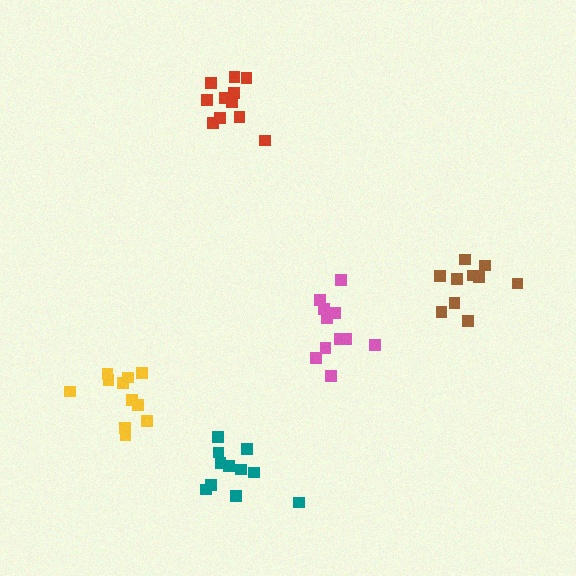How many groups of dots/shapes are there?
There are 5 groups.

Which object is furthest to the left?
The yellow cluster is leftmost.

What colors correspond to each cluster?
The clusters are colored: yellow, red, pink, teal, brown.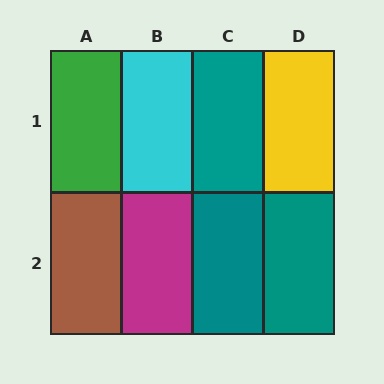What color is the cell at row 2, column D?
Teal.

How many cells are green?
1 cell is green.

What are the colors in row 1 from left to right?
Green, cyan, teal, yellow.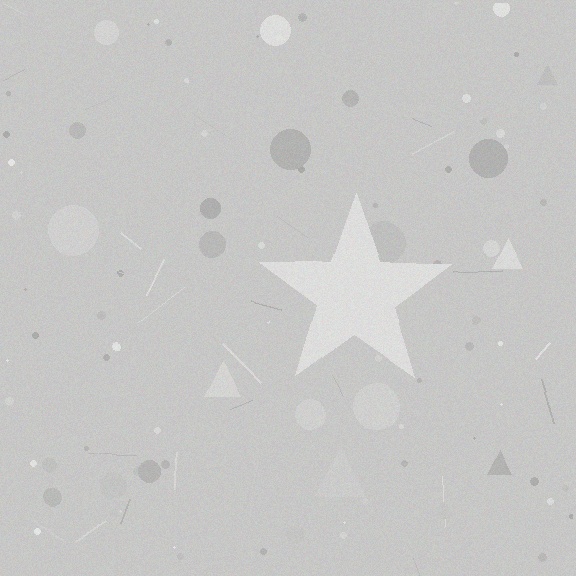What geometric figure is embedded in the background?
A star is embedded in the background.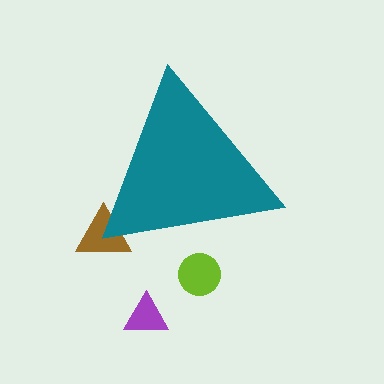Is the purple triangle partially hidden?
No, the purple triangle is fully visible.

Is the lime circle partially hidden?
Yes, the lime circle is partially hidden behind the teal triangle.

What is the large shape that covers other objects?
A teal triangle.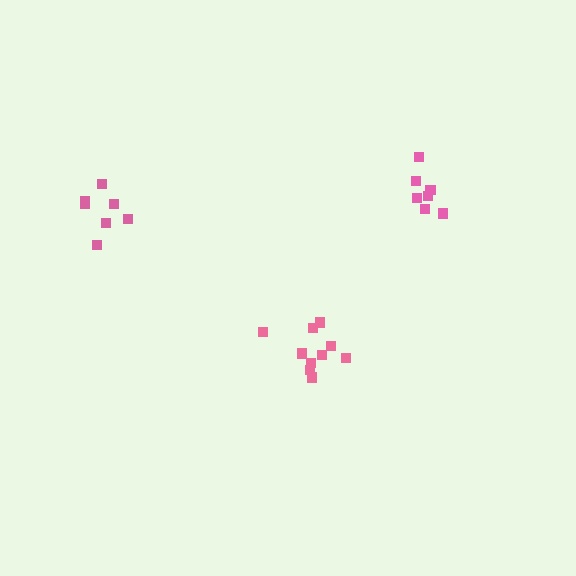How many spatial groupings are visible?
There are 3 spatial groupings.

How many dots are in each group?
Group 1: 7 dots, Group 2: 10 dots, Group 3: 7 dots (24 total).